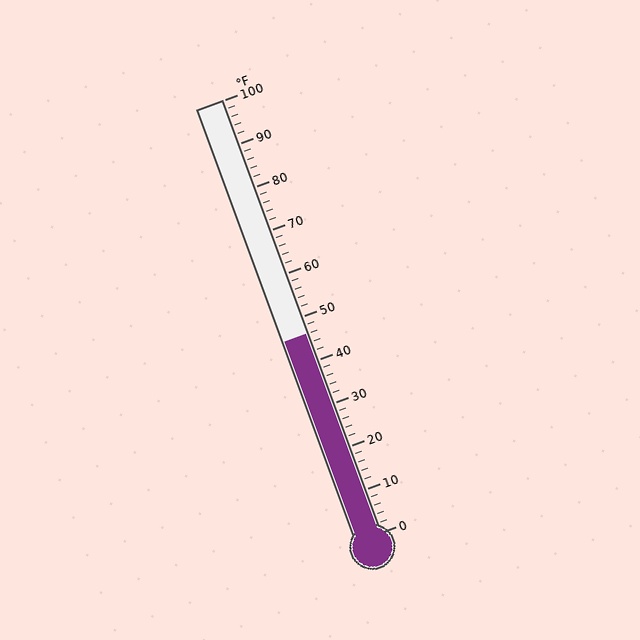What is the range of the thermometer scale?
The thermometer scale ranges from 0°F to 100°F.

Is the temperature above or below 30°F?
The temperature is above 30°F.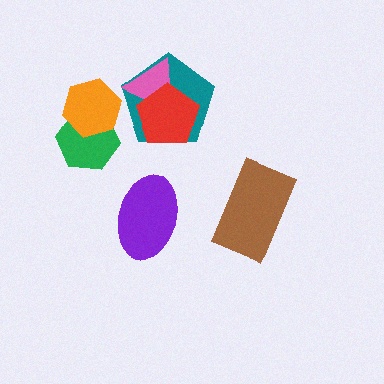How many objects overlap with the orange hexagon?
1 object overlaps with the orange hexagon.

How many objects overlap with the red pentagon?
2 objects overlap with the red pentagon.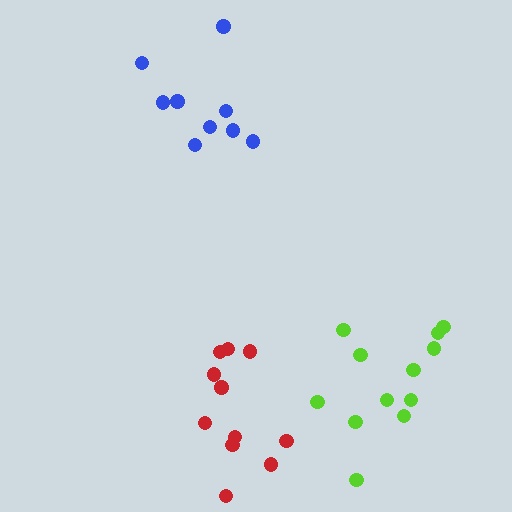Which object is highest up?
The blue cluster is topmost.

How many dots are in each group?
Group 1: 9 dots, Group 2: 12 dots, Group 3: 11 dots (32 total).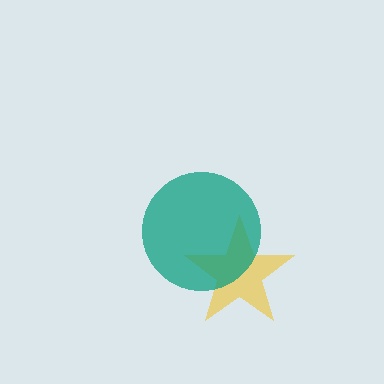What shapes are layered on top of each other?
The layered shapes are: a yellow star, a teal circle.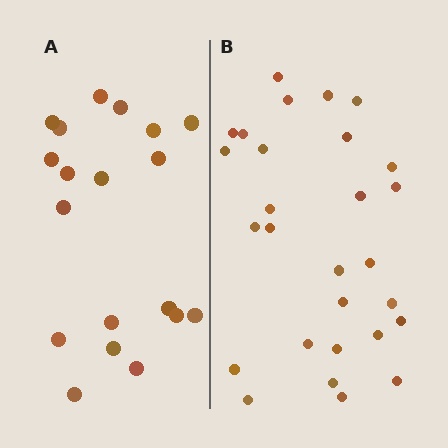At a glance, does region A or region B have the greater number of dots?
Region B (the right region) has more dots.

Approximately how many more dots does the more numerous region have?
Region B has roughly 8 or so more dots than region A.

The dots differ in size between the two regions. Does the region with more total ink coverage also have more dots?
No. Region A has more total ink coverage because its dots are larger, but region B actually contains more individual dots. Total area can be misleading — the number of items is what matters here.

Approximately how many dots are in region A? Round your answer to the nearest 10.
About 20 dots. (The exact count is 19, which rounds to 20.)